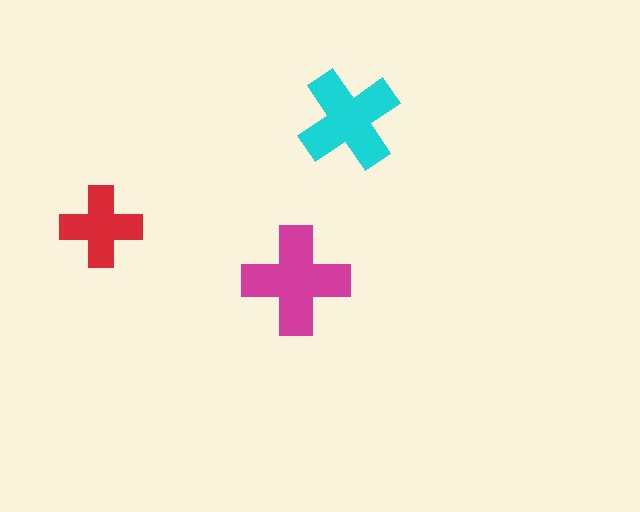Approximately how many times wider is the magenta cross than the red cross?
About 1.5 times wider.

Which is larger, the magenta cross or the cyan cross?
The magenta one.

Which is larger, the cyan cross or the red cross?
The cyan one.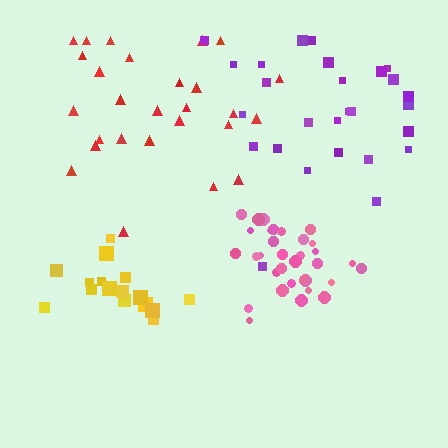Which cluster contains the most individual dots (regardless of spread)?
Pink (33).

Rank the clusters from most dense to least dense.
pink, yellow, purple, red.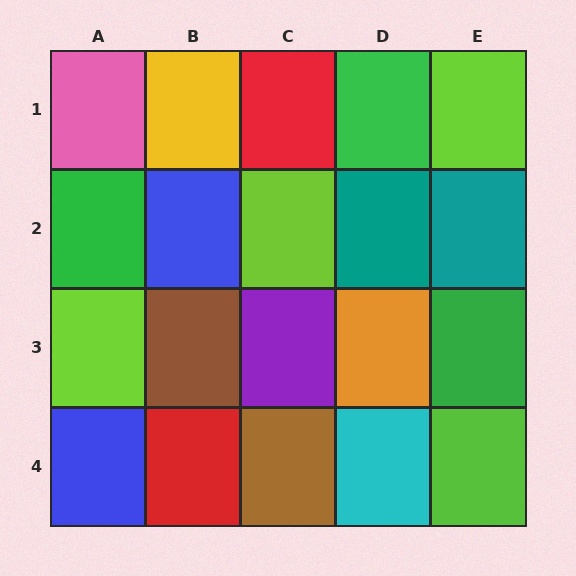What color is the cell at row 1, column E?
Lime.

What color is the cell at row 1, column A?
Pink.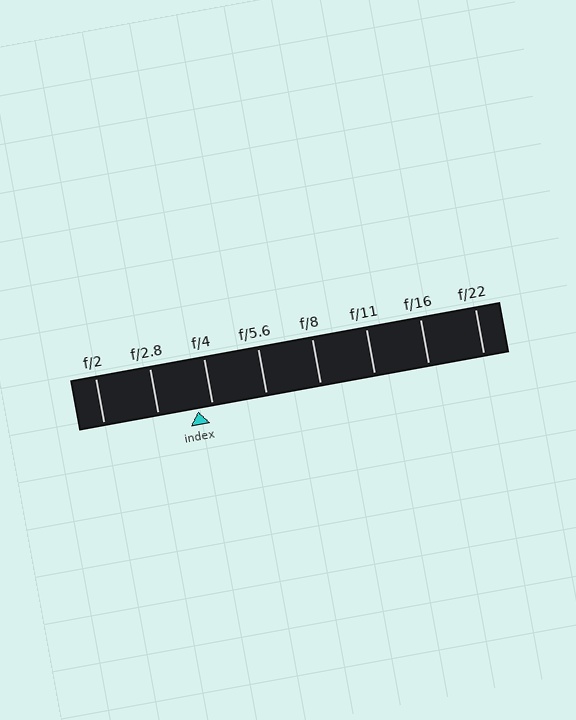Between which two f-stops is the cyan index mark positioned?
The index mark is between f/2.8 and f/4.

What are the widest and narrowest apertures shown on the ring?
The widest aperture shown is f/2 and the narrowest is f/22.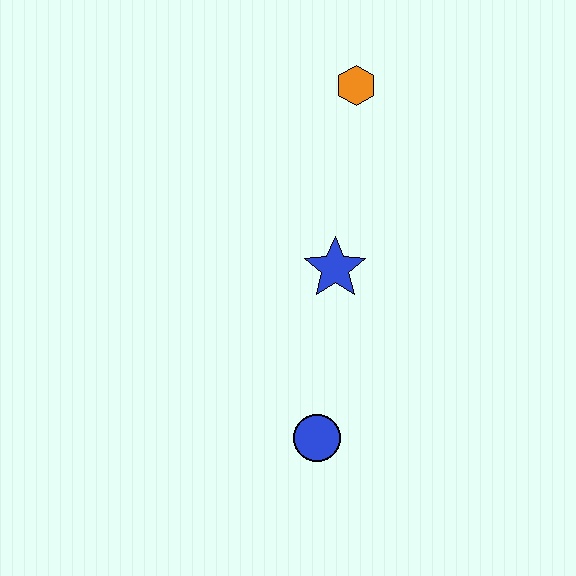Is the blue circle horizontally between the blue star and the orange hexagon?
No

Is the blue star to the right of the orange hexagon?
No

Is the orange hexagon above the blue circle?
Yes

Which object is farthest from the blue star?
The orange hexagon is farthest from the blue star.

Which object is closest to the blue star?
The blue circle is closest to the blue star.